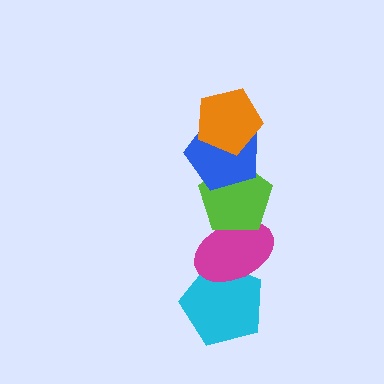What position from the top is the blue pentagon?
The blue pentagon is 2nd from the top.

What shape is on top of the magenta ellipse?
The lime pentagon is on top of the magenta ellipse.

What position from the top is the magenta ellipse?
The magenta ellipse is 4th from the top.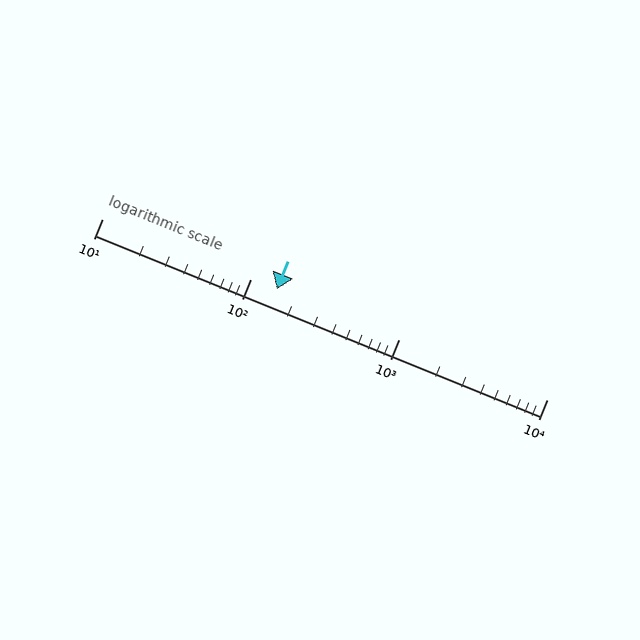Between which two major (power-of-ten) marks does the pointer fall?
The pointer is between 100 and 1000.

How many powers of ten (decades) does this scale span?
The scale spans 3 decades, from 10 to 10000.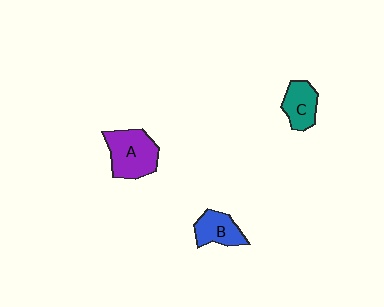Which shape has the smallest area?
Shape C (teal).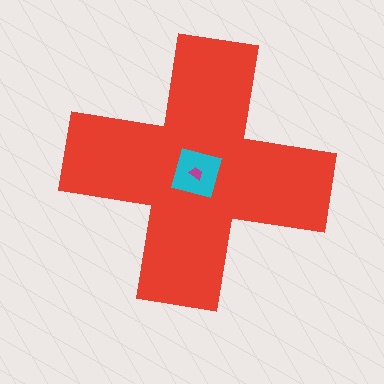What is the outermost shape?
The red cross.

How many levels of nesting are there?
3.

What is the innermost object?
The magenta trapezoid.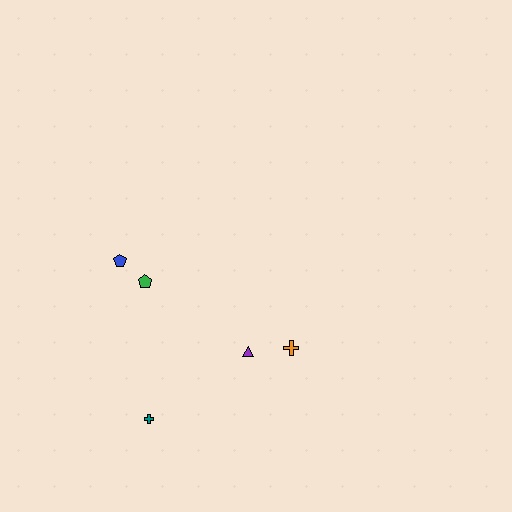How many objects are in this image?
There are 5 objects.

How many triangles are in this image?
There is 1 triangle.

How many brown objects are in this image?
There are no brown objects.